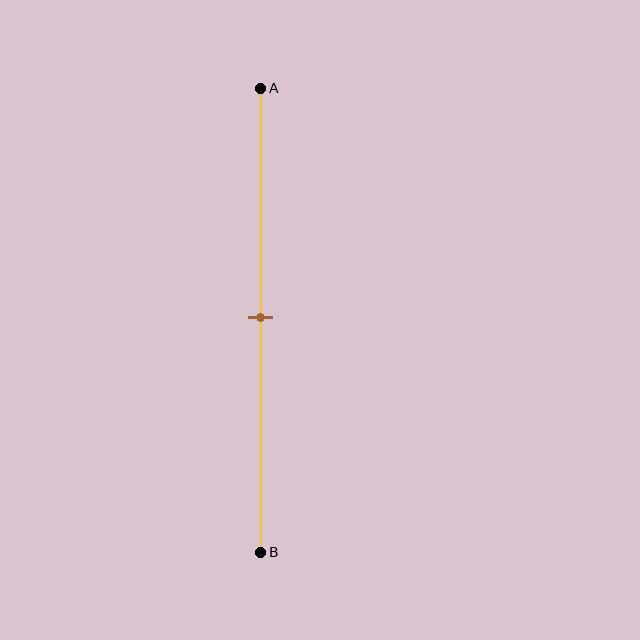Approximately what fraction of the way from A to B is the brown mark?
The brown mark is approximately 50% of the way from A to B.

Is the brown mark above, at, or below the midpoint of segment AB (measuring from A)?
The brown mark is approximately at the midpoint of segment AB.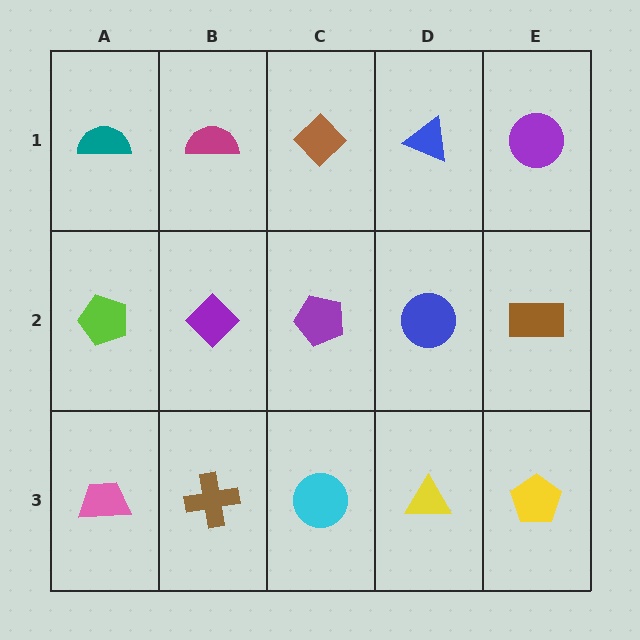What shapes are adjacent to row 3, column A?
A lime pentagon (row 2, column A), a brown cross (row 3, column B).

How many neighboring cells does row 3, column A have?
2.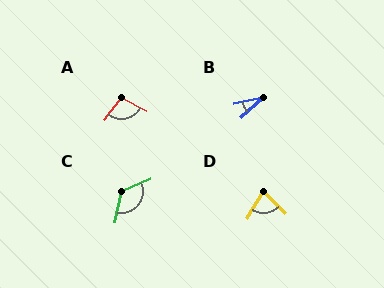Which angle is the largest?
C, at approximately 125 degrees.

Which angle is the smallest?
B, at approximately 30 degrees.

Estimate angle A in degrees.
Approximately 98 degrees.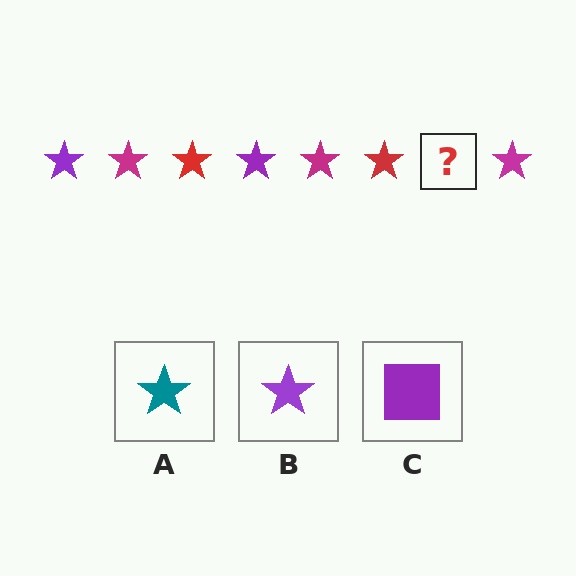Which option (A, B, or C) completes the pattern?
B.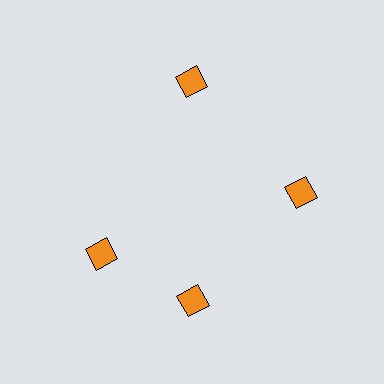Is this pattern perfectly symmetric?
No. The 4 orange diamonds are arranged in a ring, but one element near the 9 o'clock position is rotated out of alignment along the ring, breaking the 4-fold rotational symmetry.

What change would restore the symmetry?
The symmetry would be restored by rotating it back into even spacing with its neighbors so that all 4 diamonds sit at equal angles and equal distance from the center.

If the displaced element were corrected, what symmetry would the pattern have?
It would have 4-fold rotational symmetry — the pattern would map onto itself every 90 degrees.